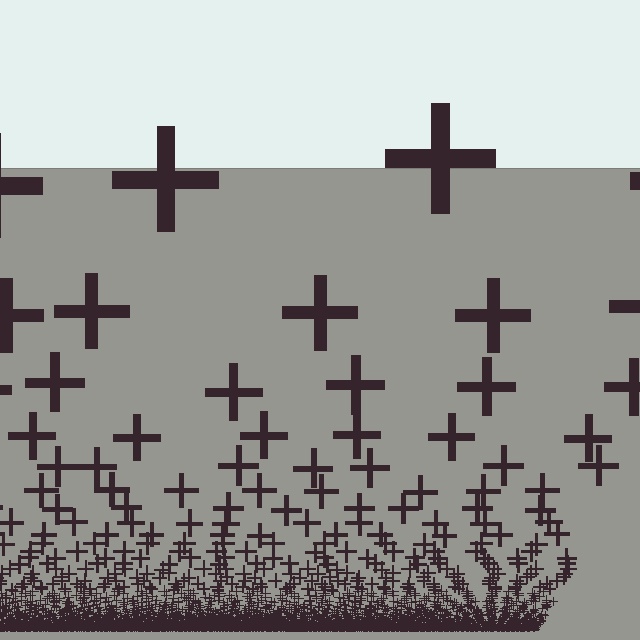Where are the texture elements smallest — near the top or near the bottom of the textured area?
Near the bottom.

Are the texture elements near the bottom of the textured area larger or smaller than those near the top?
Smaller. The gradient is inverted — elements near the bottom are smaller and denser.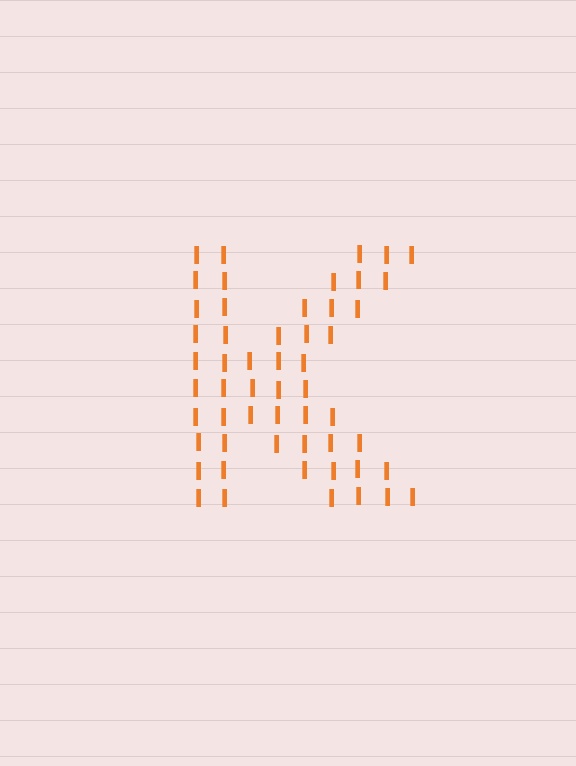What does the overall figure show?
The overall figure shows the letter K.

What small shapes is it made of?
It is made of small letter I's.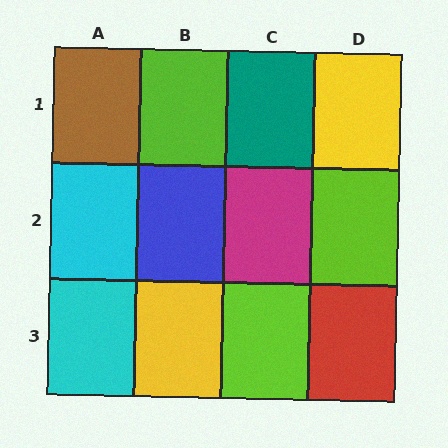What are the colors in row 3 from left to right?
Cyan, yellow, lime, red.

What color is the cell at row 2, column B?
Blue.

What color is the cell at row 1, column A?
Brown.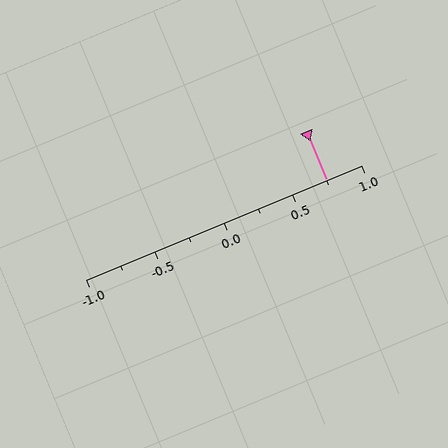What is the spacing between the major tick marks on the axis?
The major ticks are spaced 0.5 apart.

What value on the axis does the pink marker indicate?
The marker indicates approximately 0.75.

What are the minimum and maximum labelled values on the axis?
The axis runs from -1.0 to 1.0.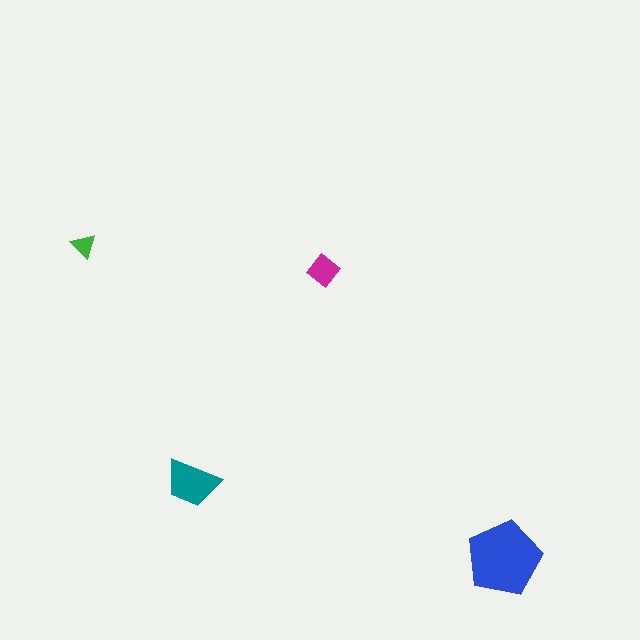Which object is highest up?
The green triangle is topmost.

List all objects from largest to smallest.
The blue pentagon, the teal trapezoid, the magenta diamond, the green triangle.